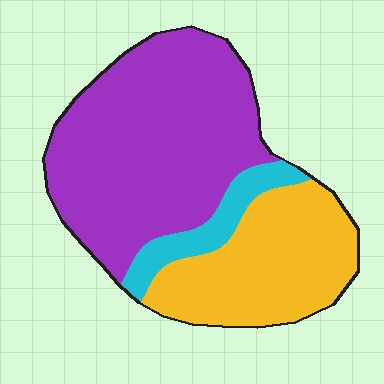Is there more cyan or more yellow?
Yellow.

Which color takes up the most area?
Purple, at roughly 60%.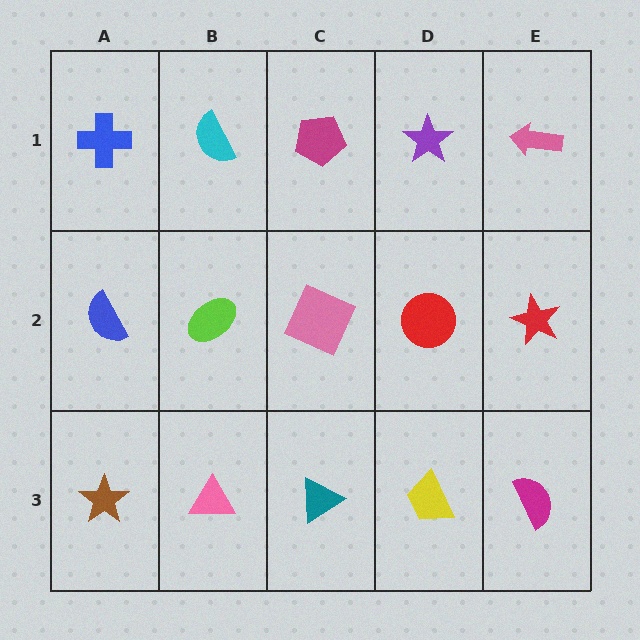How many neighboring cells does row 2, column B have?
4.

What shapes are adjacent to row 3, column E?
A red star (row 2, column E), a yellow trapezoid (row 3, column D).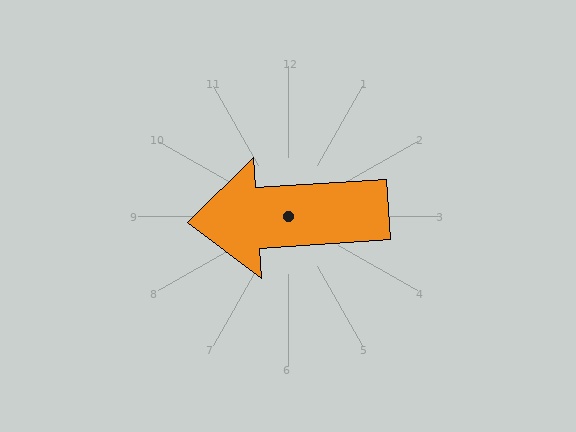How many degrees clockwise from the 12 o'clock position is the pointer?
Approximately 266 degrees.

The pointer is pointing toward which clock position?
Roughly 9 o'clock.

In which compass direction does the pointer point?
West.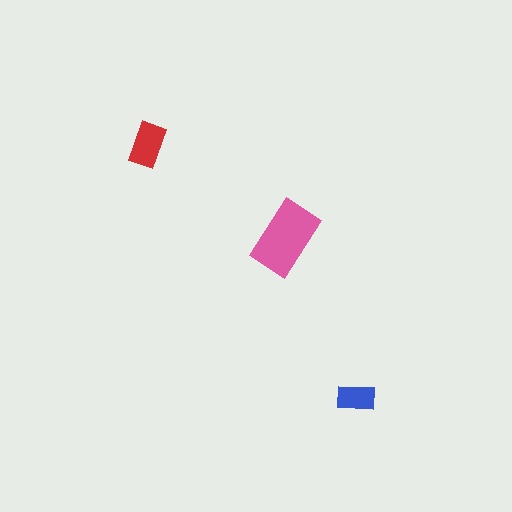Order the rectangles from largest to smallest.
the pink one, the red one, the blue one.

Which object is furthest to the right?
The blue rectangle is rightmost.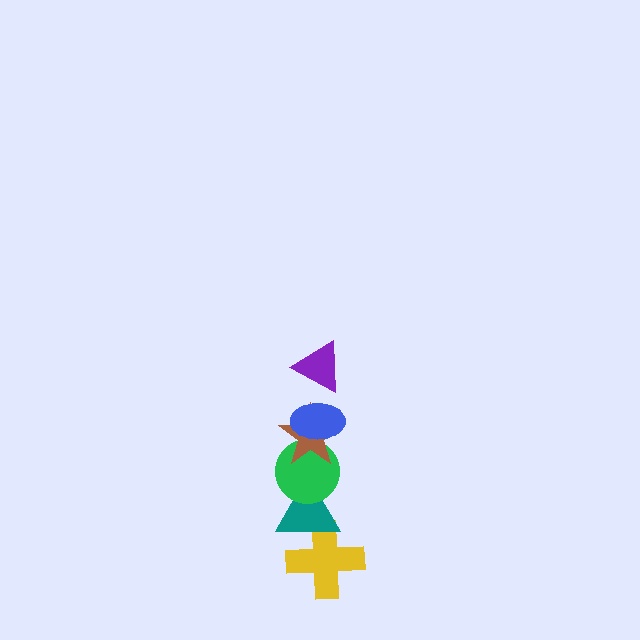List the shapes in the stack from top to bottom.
From top to bottom: the purple triangle, the blue ellipse, the brown star, the green circle, the teal triangle, the yellow cross.